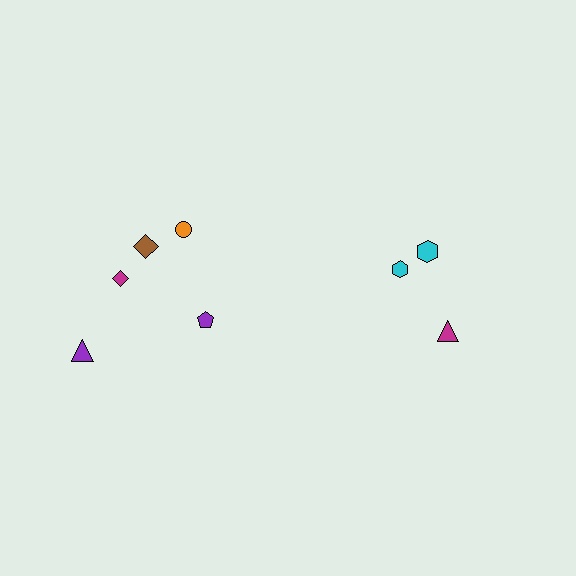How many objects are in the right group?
There are 3 objects.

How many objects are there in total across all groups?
There are 8 objects.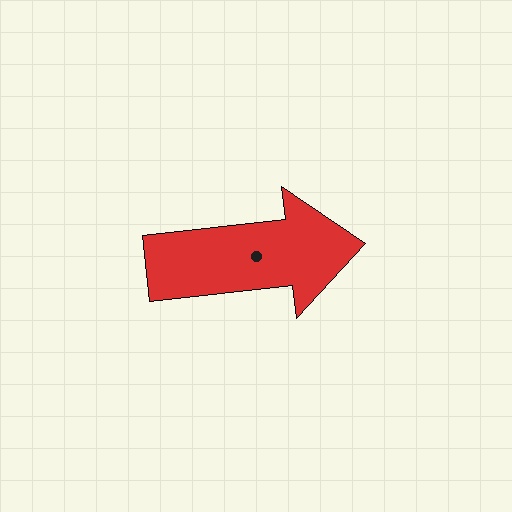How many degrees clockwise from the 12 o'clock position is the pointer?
Approximately 83 degrees.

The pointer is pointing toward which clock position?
Roughly 3 o'clock.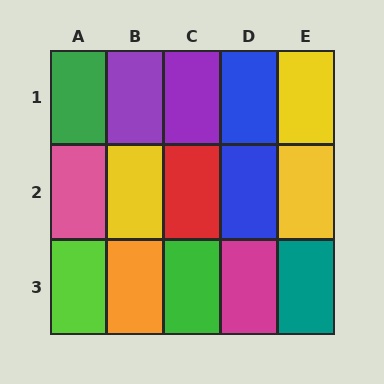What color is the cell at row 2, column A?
Pink.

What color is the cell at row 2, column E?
Yellow.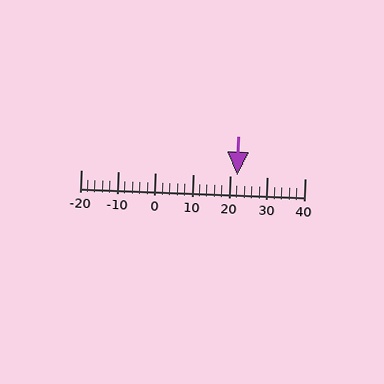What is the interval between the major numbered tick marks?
The major tick marks are spaced 10 units apart.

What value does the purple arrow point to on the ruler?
The purple arrow points to approximately 22.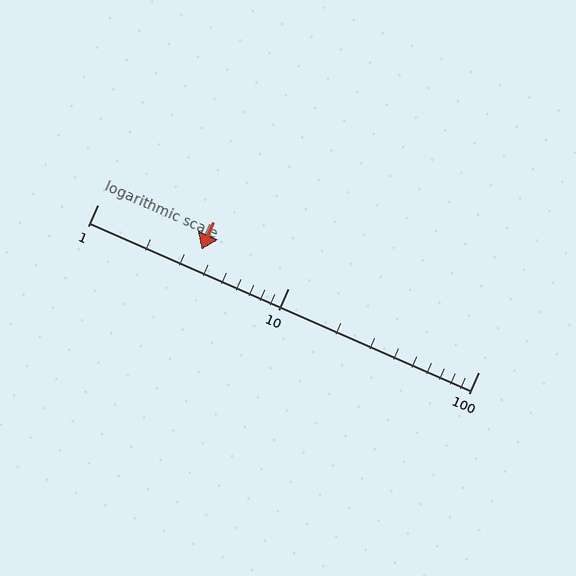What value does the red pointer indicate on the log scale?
The pointer indicates approximately 3.5.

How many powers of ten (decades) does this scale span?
The scale spans 2 decades, from 1 to 100.